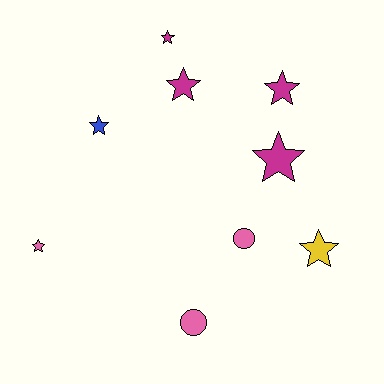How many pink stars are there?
There is 1 pink star.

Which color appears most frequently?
Magenta, with 4 objects.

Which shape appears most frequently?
Star, with 7 objects.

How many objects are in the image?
There are 9 objects.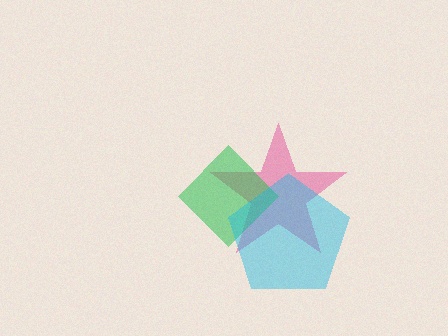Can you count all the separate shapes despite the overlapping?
Yes, there are 3 separate shapes.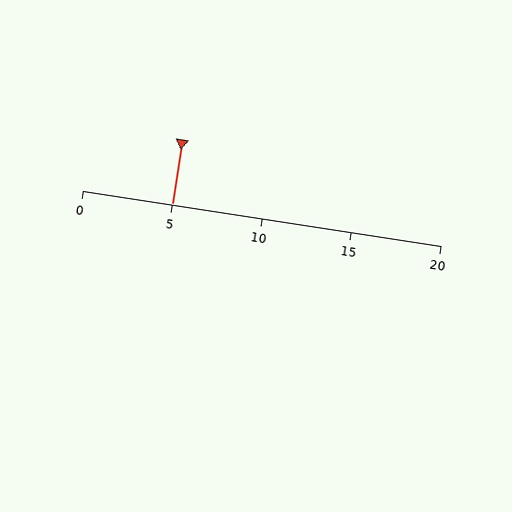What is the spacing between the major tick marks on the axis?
The major ticks are spaced 5 apart.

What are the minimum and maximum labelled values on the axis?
The axis runs from 0 to 20.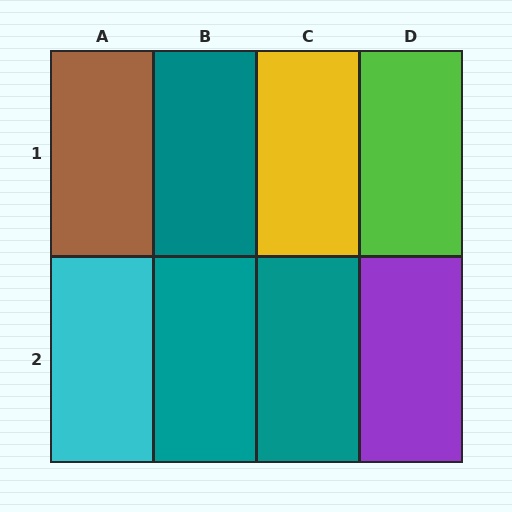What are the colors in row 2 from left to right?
Cyan, teal, teal, purple.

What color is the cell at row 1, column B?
Teal.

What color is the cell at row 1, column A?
Brown.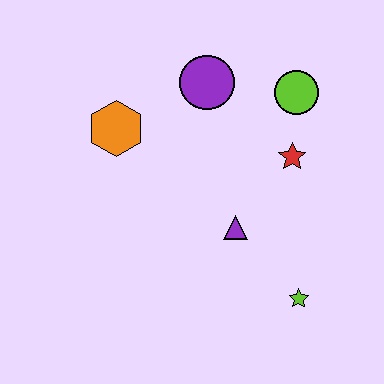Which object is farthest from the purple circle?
The lime star is farthest from the purple circle.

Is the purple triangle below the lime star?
No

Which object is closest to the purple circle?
The lime circle is closest to the purple circle.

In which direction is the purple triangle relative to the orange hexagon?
The purple triangle is to the right of the orange hexagon.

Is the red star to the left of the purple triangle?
No